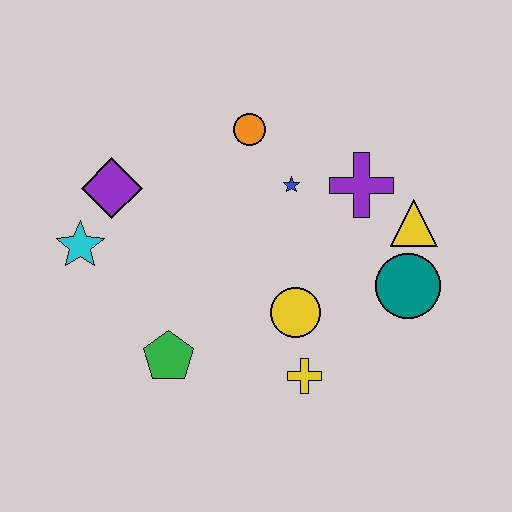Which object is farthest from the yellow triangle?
The cyan star is farthest from the yellow triangle.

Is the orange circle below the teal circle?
No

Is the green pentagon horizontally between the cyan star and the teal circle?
Yes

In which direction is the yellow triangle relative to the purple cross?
The yellow triangle is to the right of the purple cross.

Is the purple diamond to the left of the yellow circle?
Yes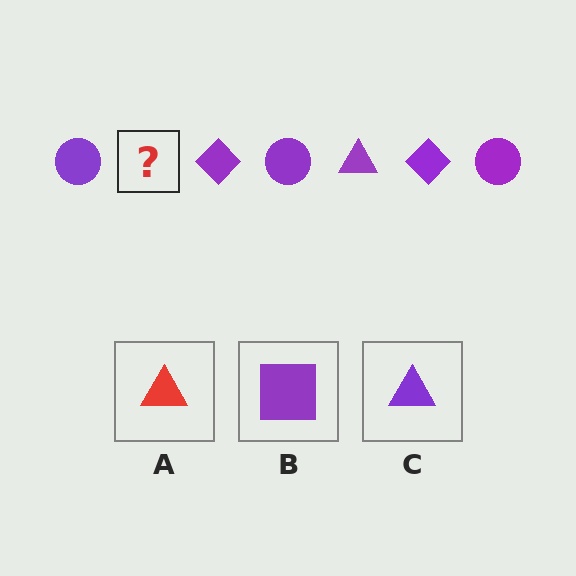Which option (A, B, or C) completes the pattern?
C.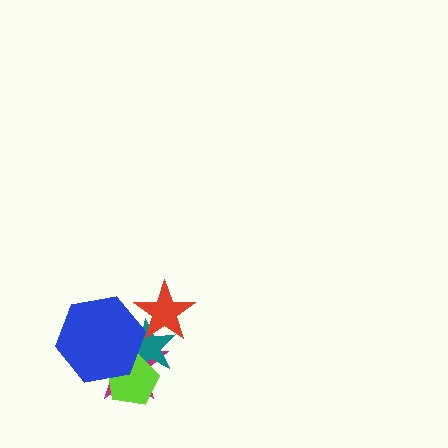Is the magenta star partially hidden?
Yes, it is partially covered by another shape.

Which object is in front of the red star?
The blue hexagon is in front of the red star.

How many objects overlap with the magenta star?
4 objects overlap with the magenta star.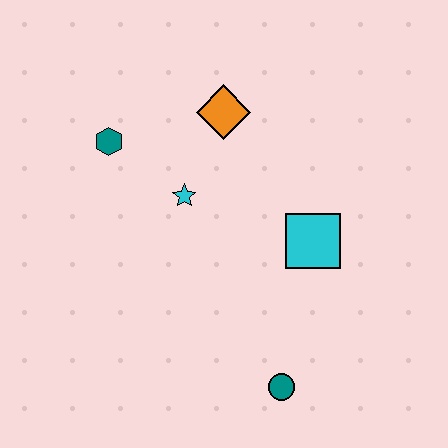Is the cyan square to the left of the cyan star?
No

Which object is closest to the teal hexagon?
The cyan star is closest to the teal hexagon.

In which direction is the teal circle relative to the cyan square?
The teal circle is below the cyan square.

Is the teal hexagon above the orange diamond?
No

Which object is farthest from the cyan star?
The teal circle is farthest from the cyan star.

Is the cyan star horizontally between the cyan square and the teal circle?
No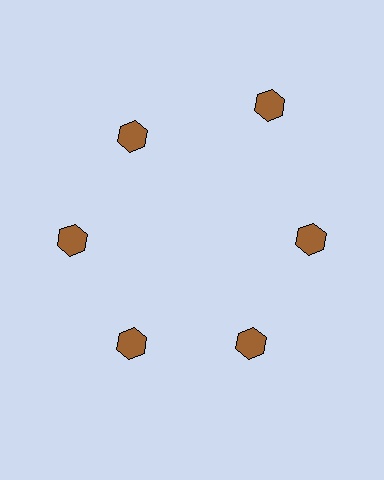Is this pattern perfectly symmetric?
No. The 6 brown hexagons are arranged in a ring, but one element near the 1 o'clock position is pushed outward from the center, breaking the 6-fold rotational symmetry.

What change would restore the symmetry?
The symmetry would be restored by moving it inward, back onto the ring so that all 6 hexagons sit at equal angles and equal distance from the center.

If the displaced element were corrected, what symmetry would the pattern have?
It would have 6-fold rotational symmetry — the pattern would map onto itself every 60 degrees.